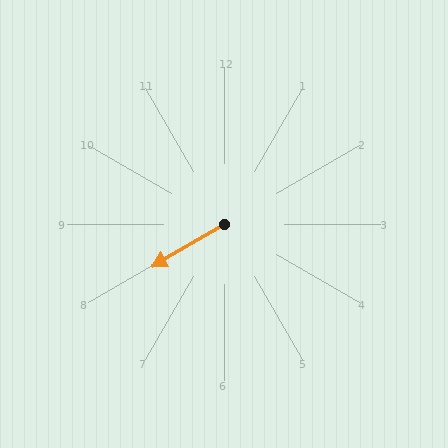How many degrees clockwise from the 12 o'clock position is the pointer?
Approximately 240 degrees.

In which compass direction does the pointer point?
Southwest.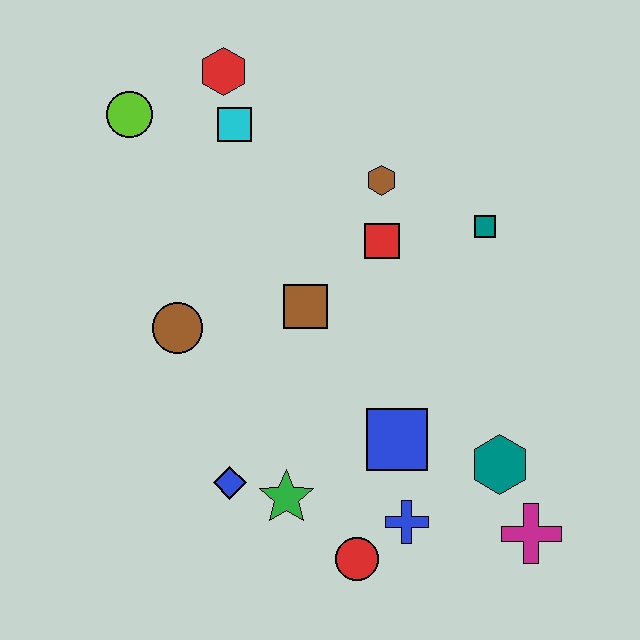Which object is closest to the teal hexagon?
The magenta cross is closest to the teal hexagon.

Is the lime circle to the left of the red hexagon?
Yes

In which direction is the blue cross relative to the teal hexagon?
The blue cross is to the left of the teal hexagon.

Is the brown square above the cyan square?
No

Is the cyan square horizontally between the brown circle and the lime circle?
No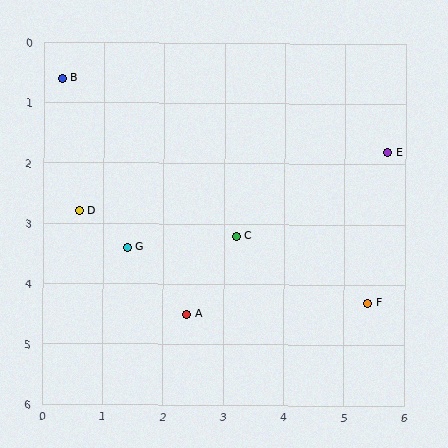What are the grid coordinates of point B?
Point B is at approximately (0.3, 0.6).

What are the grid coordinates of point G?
Point G is at approximately (1.4, 3.4).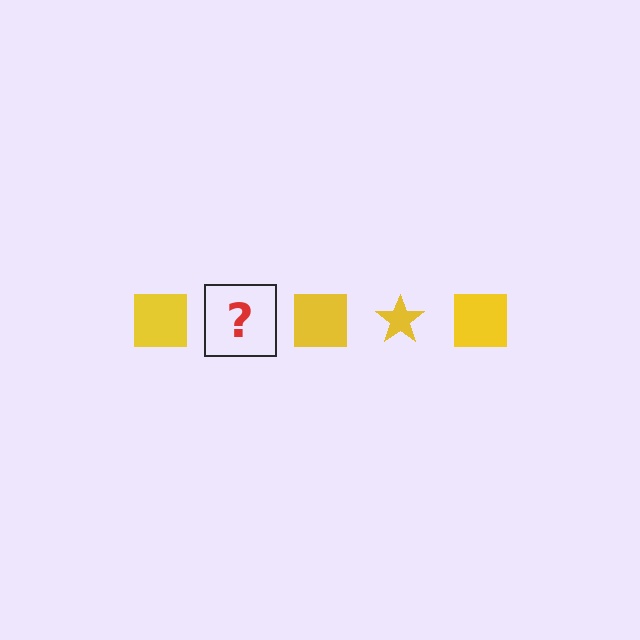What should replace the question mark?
The question mark should be replaced with a yellow star.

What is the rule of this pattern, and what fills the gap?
The rule is that the pattern cycles through square, star shapes in yellow. The gap should be filled with a yellow star.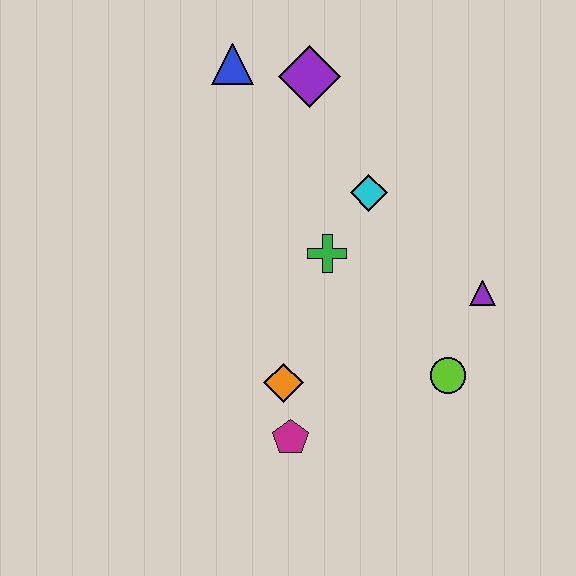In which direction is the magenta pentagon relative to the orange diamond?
The magenta pentagon is below the orange diamond.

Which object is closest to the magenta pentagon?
The orange diamond is closest to the magenta pentagon.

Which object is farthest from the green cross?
The blue triangle is farthest from the green cross.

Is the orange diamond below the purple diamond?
Yes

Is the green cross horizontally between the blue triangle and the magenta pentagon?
No